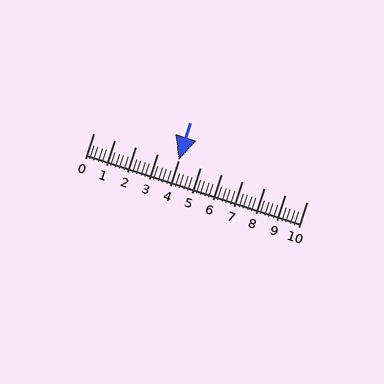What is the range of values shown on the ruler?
The ruler shows values from 0 to 10.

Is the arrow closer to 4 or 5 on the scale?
The arrow is closer to 4.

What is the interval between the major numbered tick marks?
The major tick marks are spaced 1 units apart.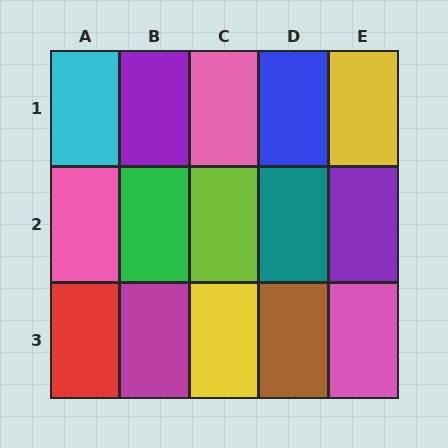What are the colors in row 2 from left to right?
Pink, green, lime, teal, purple.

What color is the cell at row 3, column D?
Brown.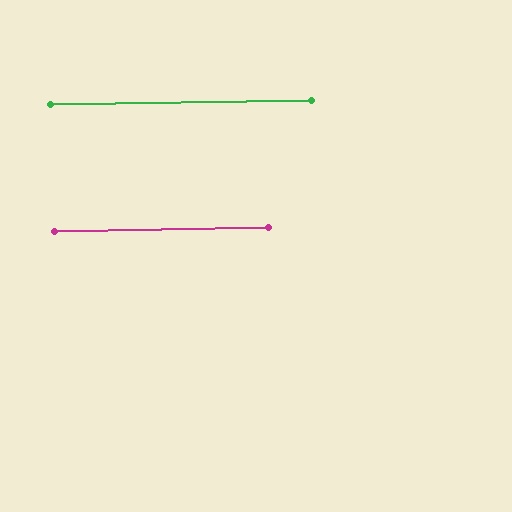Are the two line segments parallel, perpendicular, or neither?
Parallel — their directions differ by only 0.0°.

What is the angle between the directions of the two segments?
Approximately 0 degrees.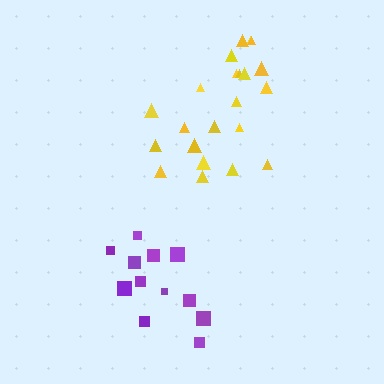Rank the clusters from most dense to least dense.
yellow, purple.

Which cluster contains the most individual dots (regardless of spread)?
Yellow (22).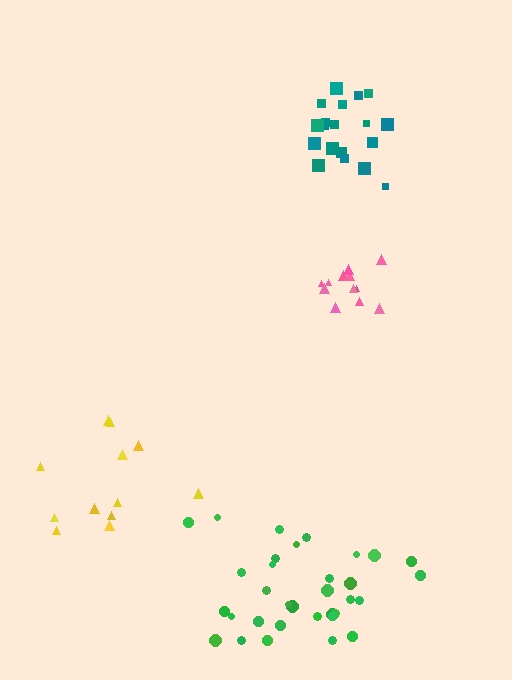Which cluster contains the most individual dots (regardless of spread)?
Green (34).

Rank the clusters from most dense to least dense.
teal, pink, green, yellow.